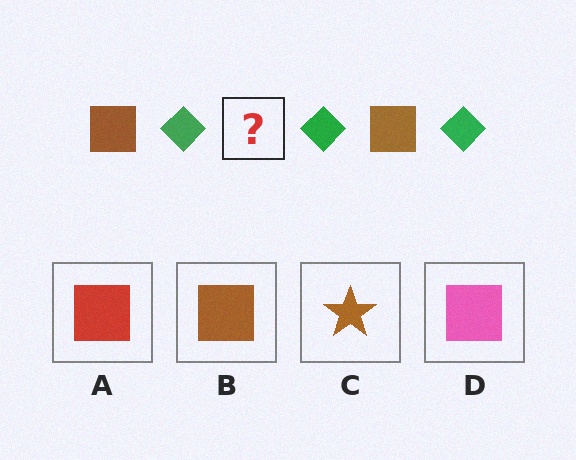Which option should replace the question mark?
Option B.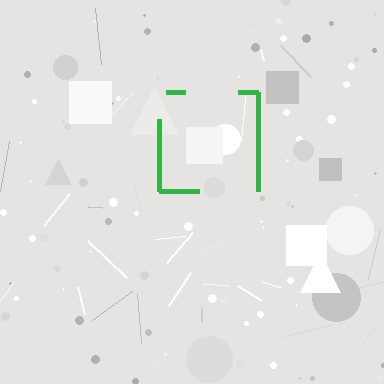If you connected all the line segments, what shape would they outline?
They would outline a square.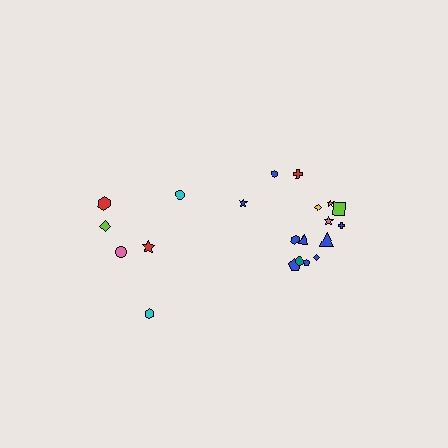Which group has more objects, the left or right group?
The right group.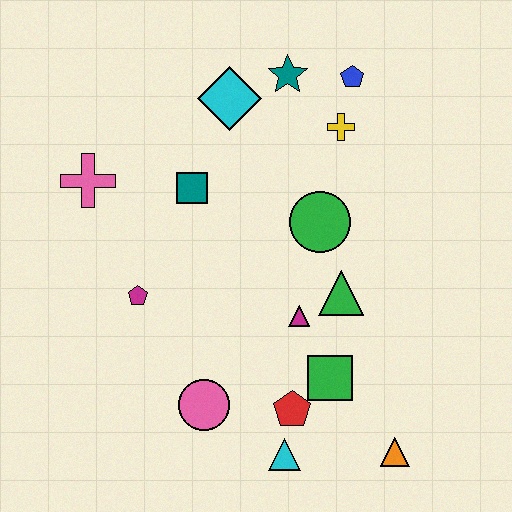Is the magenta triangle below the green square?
No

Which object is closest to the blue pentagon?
The yellow cross is closest to the blue pentagon.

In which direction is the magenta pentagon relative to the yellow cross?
The magenta pentagon is to the left of the yellow cross.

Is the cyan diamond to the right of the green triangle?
No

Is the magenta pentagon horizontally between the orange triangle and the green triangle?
No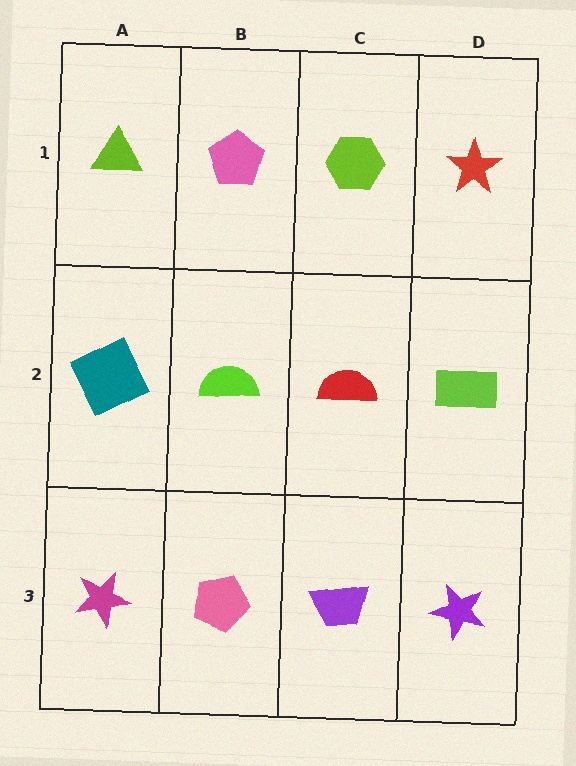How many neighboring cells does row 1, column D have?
2.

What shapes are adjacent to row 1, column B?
A lime semicircle (row 2, column B), a lime triangle (row 1, column A), a lime hexagon (row 1, column C).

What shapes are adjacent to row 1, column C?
A red semicircle (row 2, column C), a pink pentagon (row 1, column B), a red star (row 1, column D).